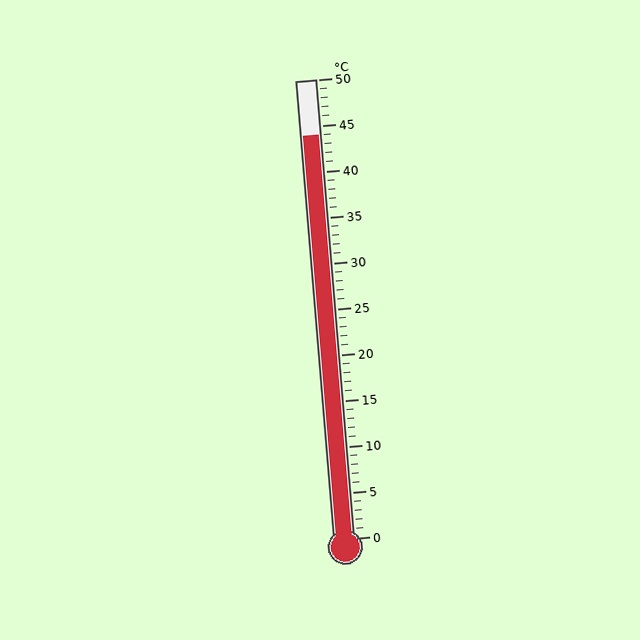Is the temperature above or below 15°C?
The temperature is above 15°C.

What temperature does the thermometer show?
The thermometer shows approximately 44°C.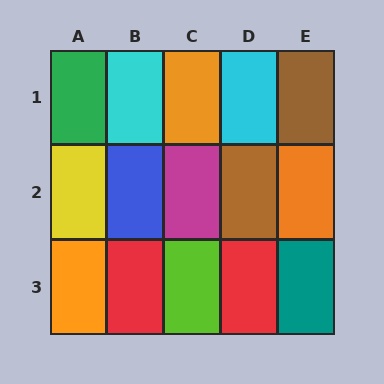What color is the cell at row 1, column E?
Brown.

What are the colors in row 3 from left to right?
Orange, red, lime, red, teal.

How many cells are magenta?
1 cell is magenta.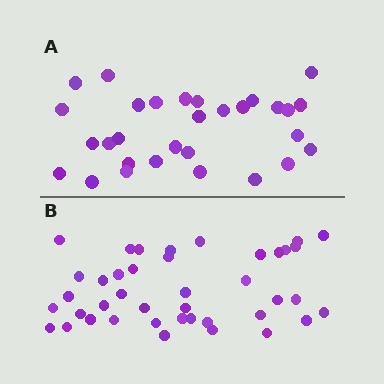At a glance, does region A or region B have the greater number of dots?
Region B (the bottom region) has more dots.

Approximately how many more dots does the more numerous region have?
Region B has roughly 12 or so more dots than region A.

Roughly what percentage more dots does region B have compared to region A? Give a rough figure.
About 35% more.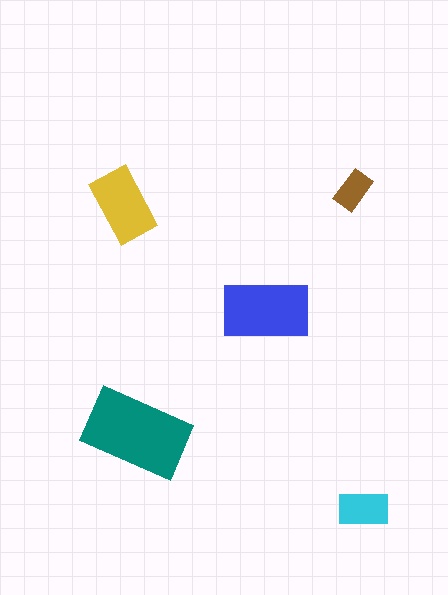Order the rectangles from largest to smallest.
the teal one, the blue one, the yellow one, the cyan one, the brown one.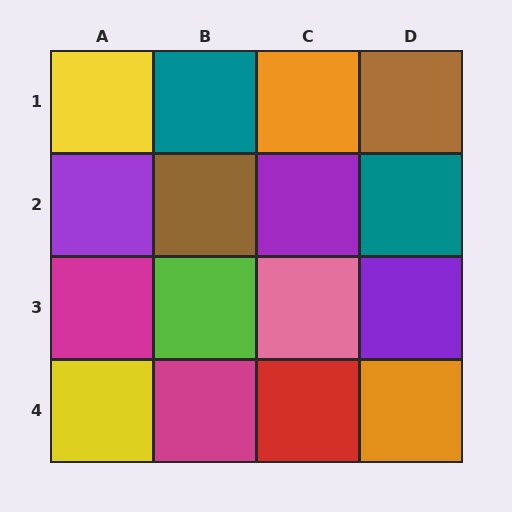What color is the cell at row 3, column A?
Magenta.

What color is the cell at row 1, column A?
Yellow.